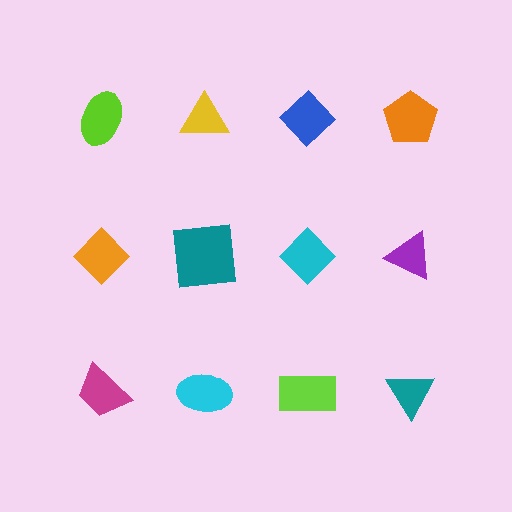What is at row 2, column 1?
An orange diamond.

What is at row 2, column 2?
A teal square.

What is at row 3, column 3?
A lime rectangle.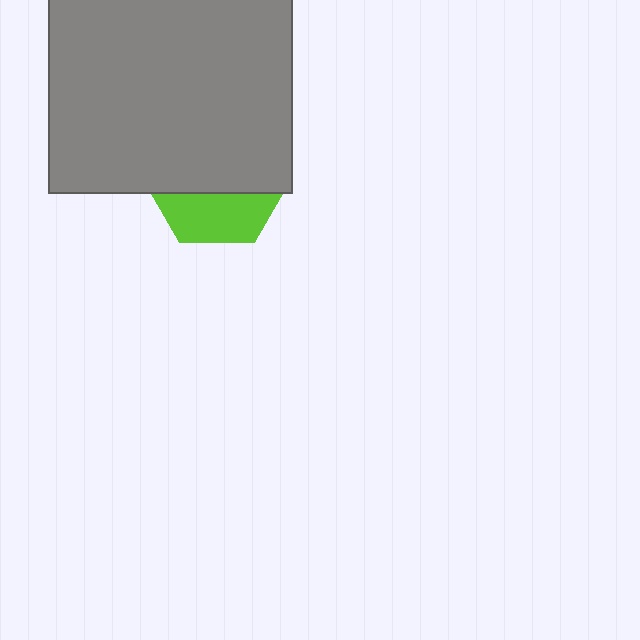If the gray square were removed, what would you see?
You would see the complete lime hexagon.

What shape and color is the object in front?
The object in front is a gray square.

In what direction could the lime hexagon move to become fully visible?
The lime hexagon could move down. That would shift it out from behind the gray square entirely.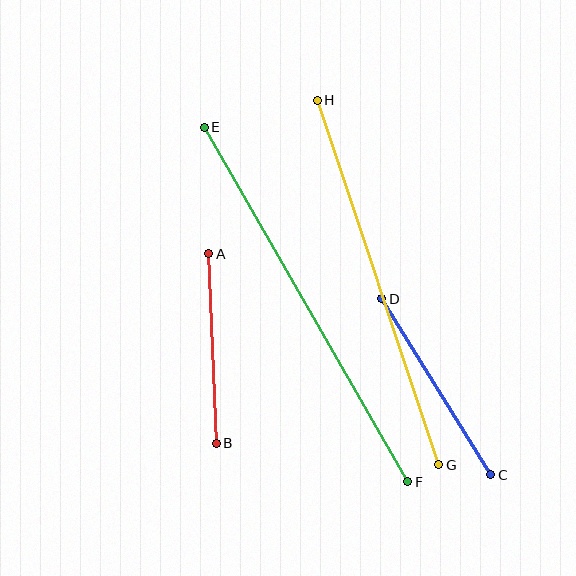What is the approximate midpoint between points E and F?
The midpoint is at approximately (306, 305) pixels.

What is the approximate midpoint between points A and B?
The midpoint is at approximately (212, 349) pixels.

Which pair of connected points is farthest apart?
Points E and F are farthest apart.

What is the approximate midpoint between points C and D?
The midpoint is at approximately (436, 387) pixels.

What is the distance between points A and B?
The distance is approximately 190 pixels.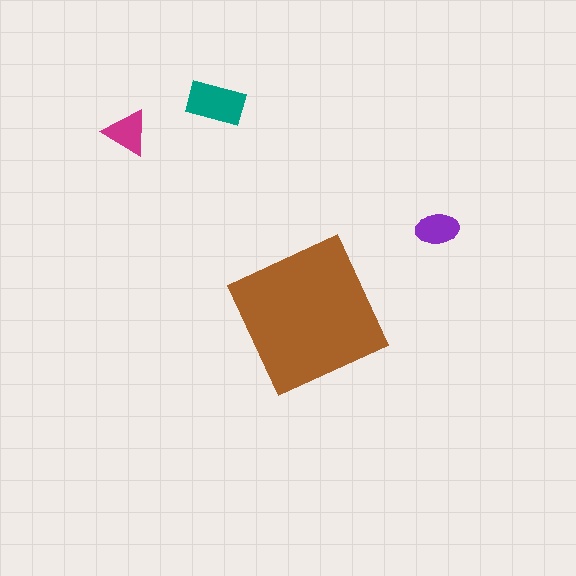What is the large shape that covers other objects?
A brown diamond.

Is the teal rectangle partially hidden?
No, the teal rectangle is fully visible.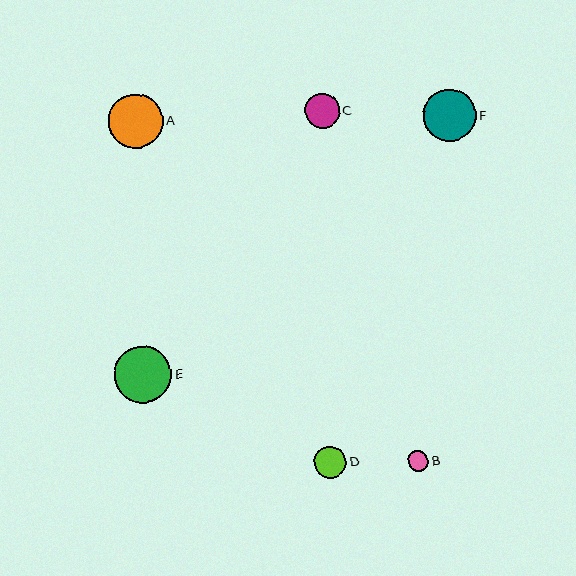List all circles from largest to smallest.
From largest to smallest: E, A, F, C, D, B.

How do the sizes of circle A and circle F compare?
Circle A and circle F are approximately the same size.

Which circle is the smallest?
Circle B is the smallest with a size of approximately 20 pixels.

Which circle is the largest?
Circle E is the largest with a size of approximately 57 pixels.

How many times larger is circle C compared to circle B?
Circle C is approximately 1.7 times the size of circle B.